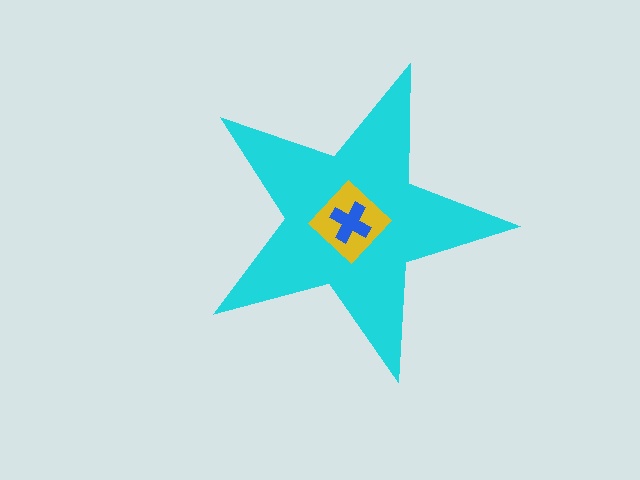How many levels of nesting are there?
3.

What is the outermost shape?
The cyan star.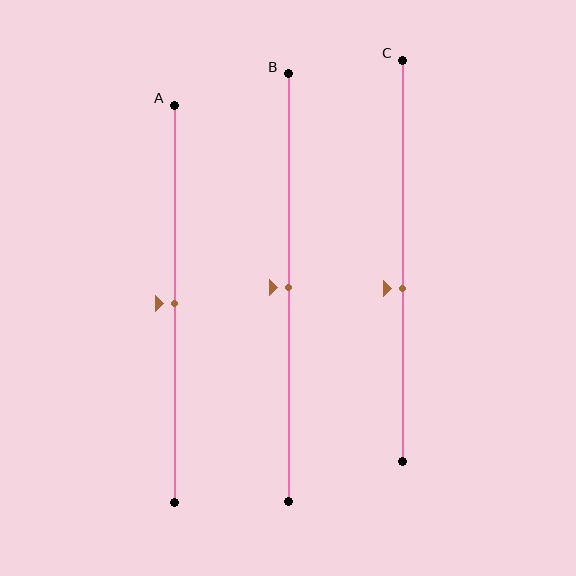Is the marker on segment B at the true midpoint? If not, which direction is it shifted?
Yes, the marker on segment B is at the true midpoint.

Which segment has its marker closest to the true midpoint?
Segment A has its marker closest to the true midpoint.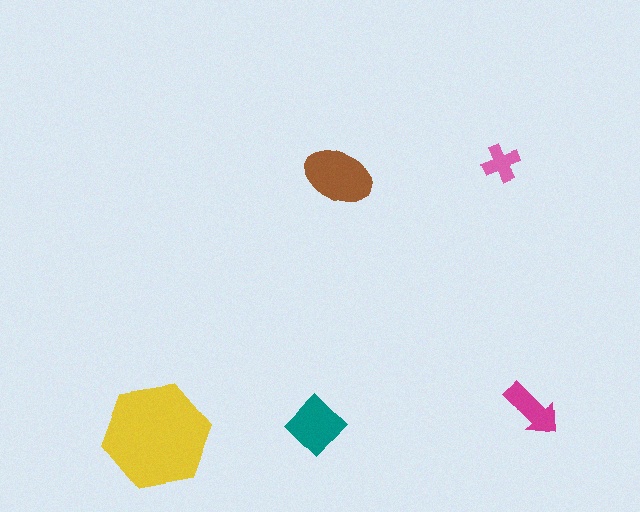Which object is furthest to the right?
The magenta arrow is rightmost.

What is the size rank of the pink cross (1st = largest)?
5th.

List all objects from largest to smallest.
The yellow hexagon, the brown ellipse, the teal diamond, the magenta arrow, the pink cross.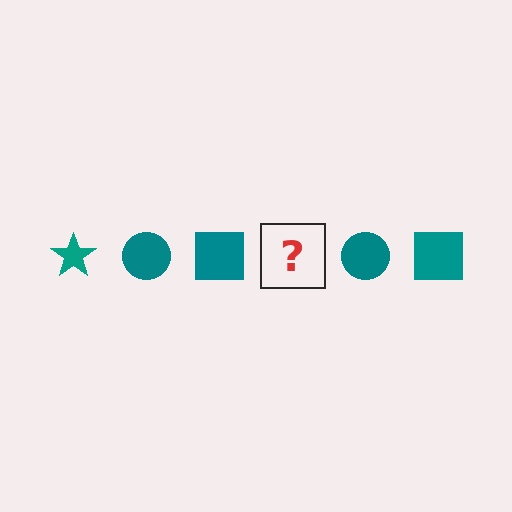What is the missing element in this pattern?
The missing element is a teal star.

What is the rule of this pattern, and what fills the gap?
The rule is that the pattern cycles through star, circle, square shapes in teal. The gap should be filled with a teal star.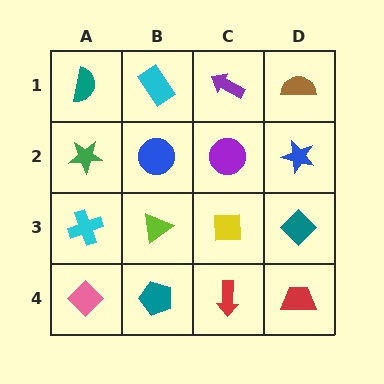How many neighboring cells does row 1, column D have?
2.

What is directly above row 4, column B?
A lime triangle.